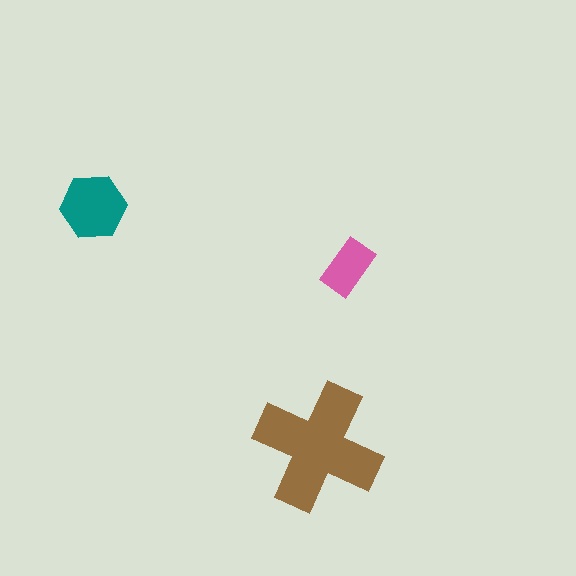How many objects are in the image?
There are 3 objects in the image.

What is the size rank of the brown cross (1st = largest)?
1st.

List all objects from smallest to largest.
The pink rectangle, the teal hexagon, the brown cross.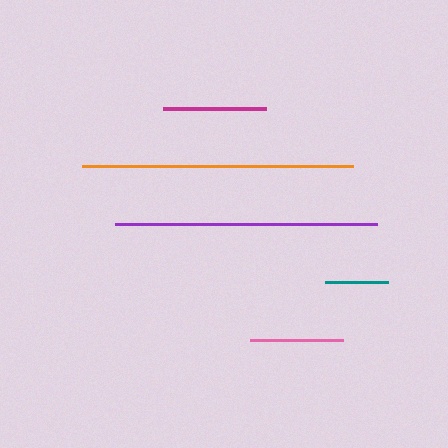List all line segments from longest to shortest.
From longest to shortest: orange, purple, magenta, pink, teal.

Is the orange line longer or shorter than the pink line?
The orange line is longer than the pink line.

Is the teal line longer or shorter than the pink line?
The pink line is longer than the teal line.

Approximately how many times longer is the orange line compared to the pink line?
The orange line is approximately 2.9 times the length of the pink line.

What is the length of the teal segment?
The teal segment is approximately 62 pixels long.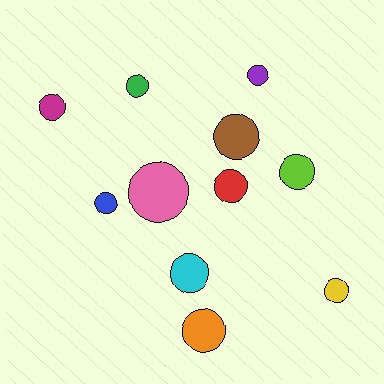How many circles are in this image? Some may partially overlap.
There are 11 circles.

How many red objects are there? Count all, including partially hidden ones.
There is 1 red object.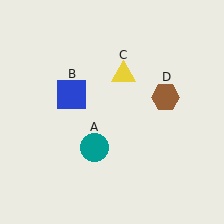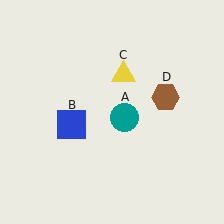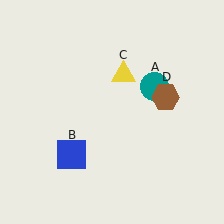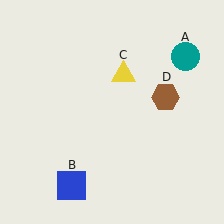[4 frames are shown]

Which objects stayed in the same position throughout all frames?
Yellow triangle (object C) and brown hexagon (object D) remained stationary.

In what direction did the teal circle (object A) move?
The teal circle (object A) moved up and to the right.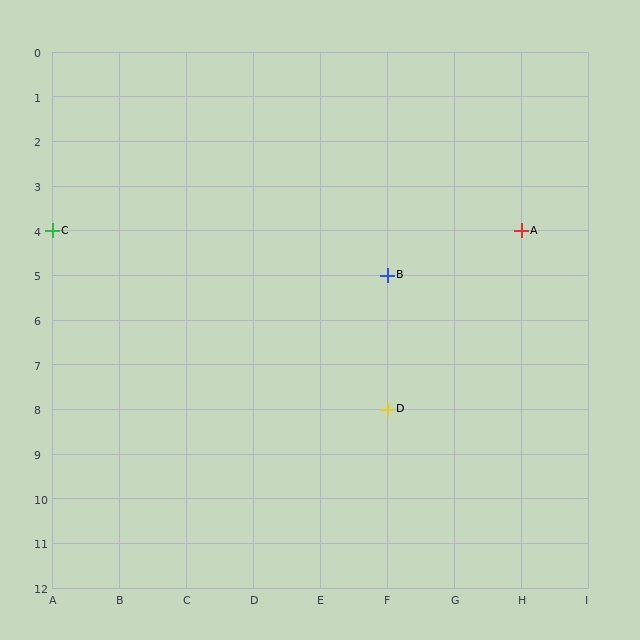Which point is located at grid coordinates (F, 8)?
Point D is at (F, 8).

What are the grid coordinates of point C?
Point C is at grid coordinates (A, 4).